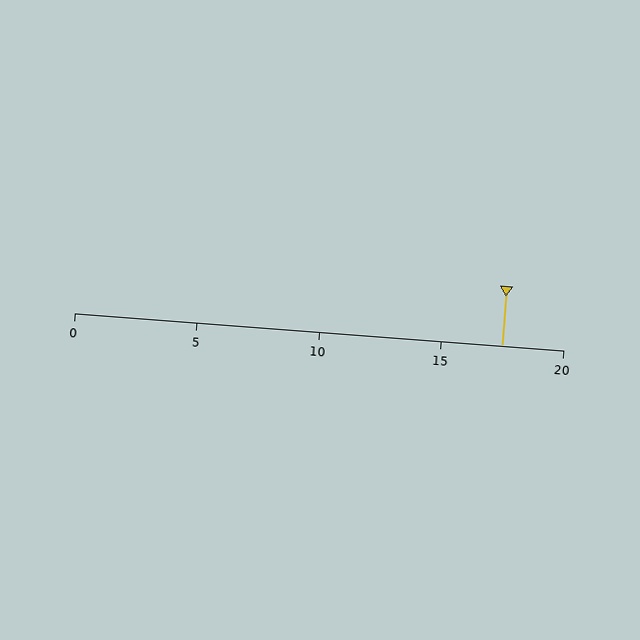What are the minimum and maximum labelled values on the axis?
The axis runs from 0 to 20.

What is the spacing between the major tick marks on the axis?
The major ticks are spaced 5 apart.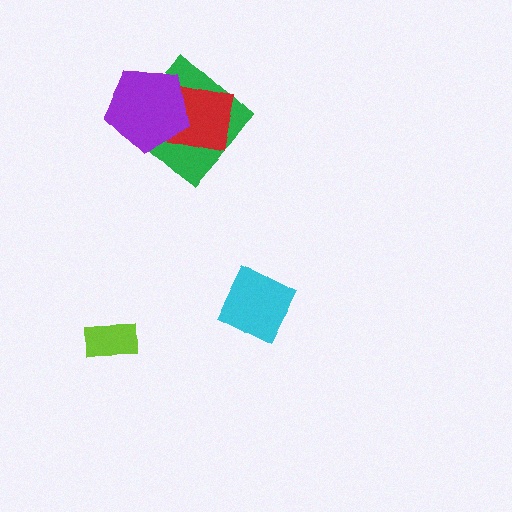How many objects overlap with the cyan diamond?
0 objects overlap with the cyan diamond.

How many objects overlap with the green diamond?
2 objects overlap with the green diamond.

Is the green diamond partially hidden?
Yes, it is partially covered by another shape.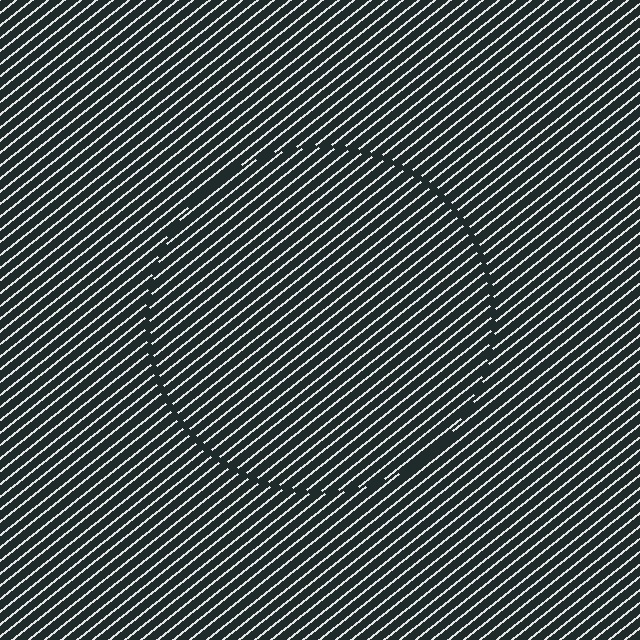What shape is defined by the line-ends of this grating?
An illusory circle. The interior of the shape contains the same grating, shifted by half a period — the contour is defined by the phase discontinuity where line-ends from the inner and outer gratings abut.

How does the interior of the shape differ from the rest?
The interior of the shape contains the same grating, shifted by half a period — the contour is defined by the phase discontinuity where line-ends from the inner and outer gratings abut.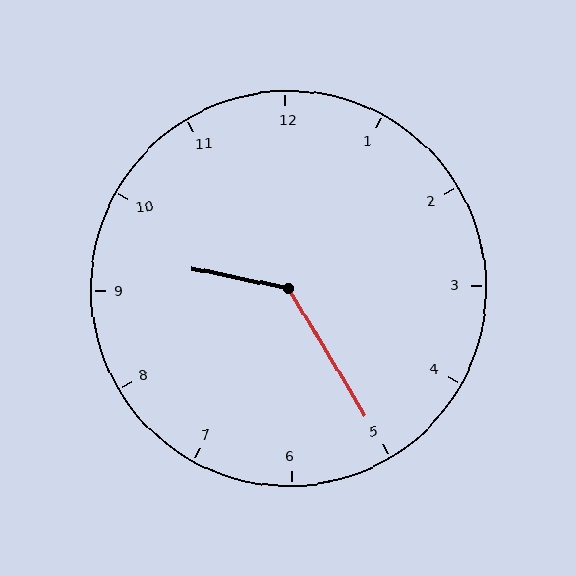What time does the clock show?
9:25.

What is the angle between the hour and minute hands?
Approximately 132 degrees.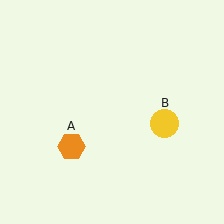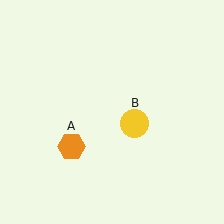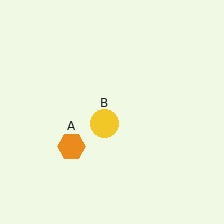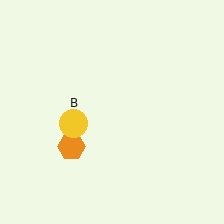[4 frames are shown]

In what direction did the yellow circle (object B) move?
The yellow circle (object B) moved left.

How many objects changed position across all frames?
1 object changed position: yellow circle (object B).